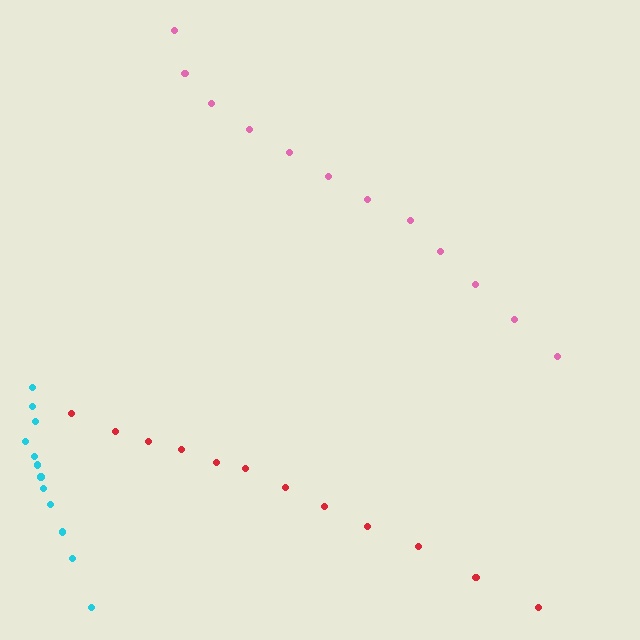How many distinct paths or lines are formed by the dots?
There are 3 distinct paths.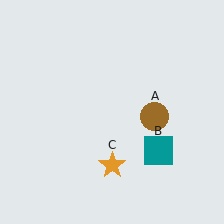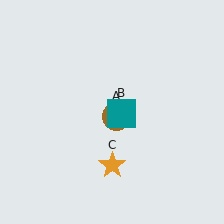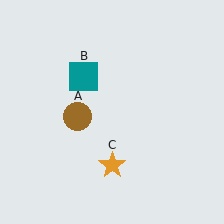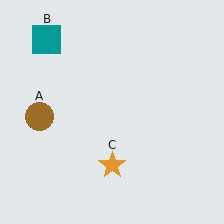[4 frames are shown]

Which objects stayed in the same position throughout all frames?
Orange star (object C) remained stationary.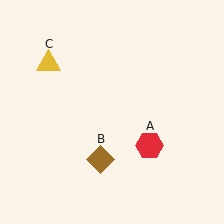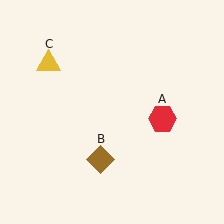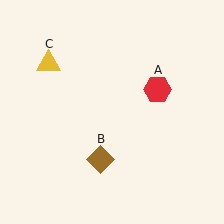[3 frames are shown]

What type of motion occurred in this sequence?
The red hexagon (object A) rotated counterclockwise around the center of the scene.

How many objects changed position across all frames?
1 object changed position: red hexagon (object A).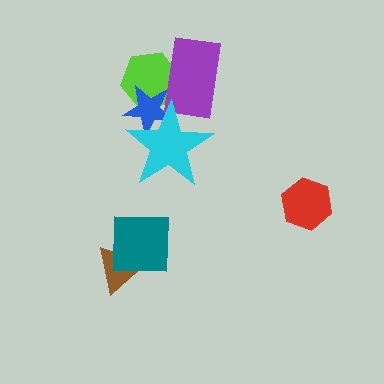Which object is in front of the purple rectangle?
The cyan star is in front of the purple rectangle.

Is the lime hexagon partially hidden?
Yes, it is partially covered by another shape.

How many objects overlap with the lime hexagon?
3 objects overlap with the lime hexagon.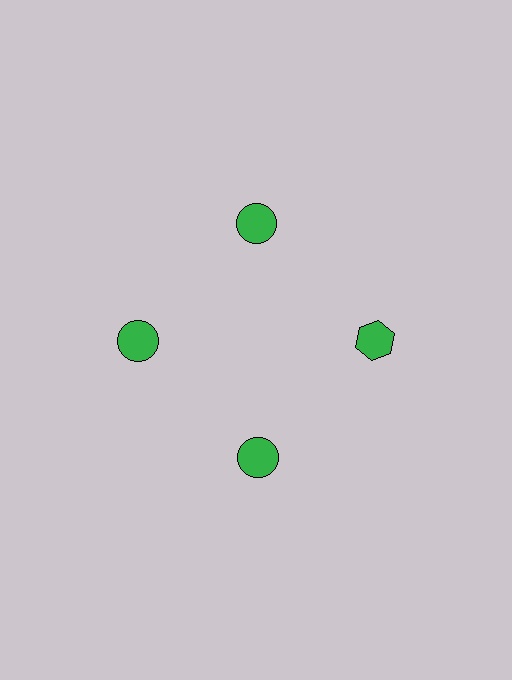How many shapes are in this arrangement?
There are 4 shapes arranged in a ring pattern.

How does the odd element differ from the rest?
It has a different shape: hexagon instead of circle.